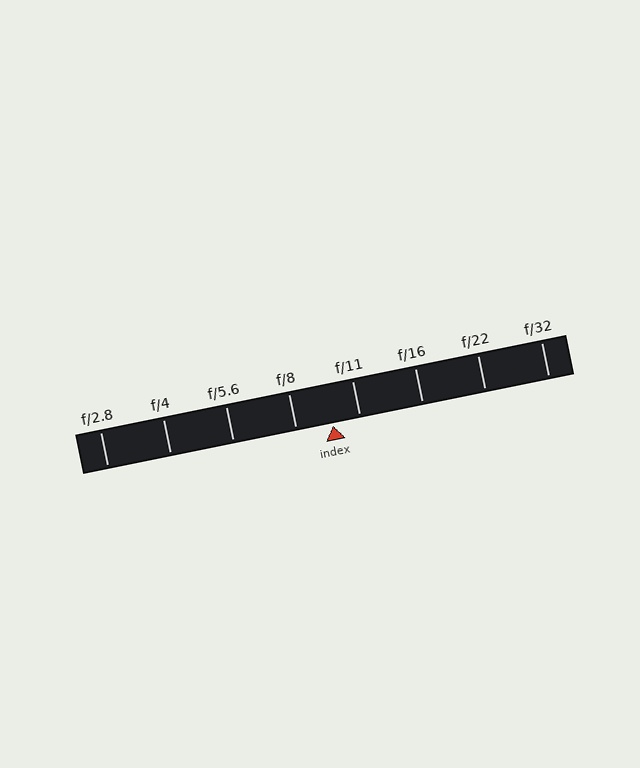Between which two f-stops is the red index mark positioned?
The index mark is between f/8 and f/11.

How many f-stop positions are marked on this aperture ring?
There are 8 f-stop positions marked.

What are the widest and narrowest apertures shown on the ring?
The widest aperture shown is f/2.8 and the narrowest is f/32.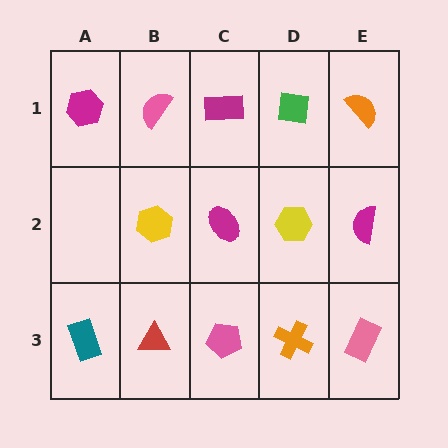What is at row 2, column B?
A yellow hexagon.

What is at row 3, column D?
An orange cross.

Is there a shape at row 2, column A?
No, that cell is empty.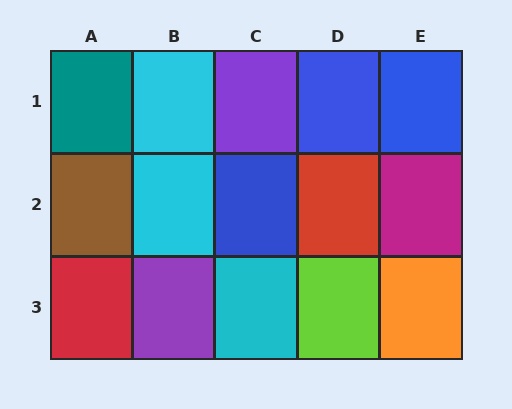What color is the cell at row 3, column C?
Cyan.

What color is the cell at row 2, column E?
Magenta.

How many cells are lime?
1 cell is lime.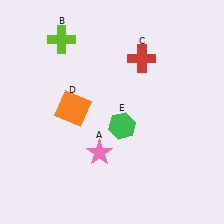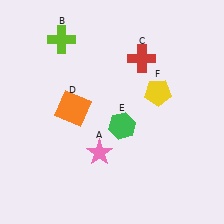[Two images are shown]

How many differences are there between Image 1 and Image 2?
There is 1 difference between the two images.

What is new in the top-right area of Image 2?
A yellow pentagon (F) was added in the top-right area of Image 2.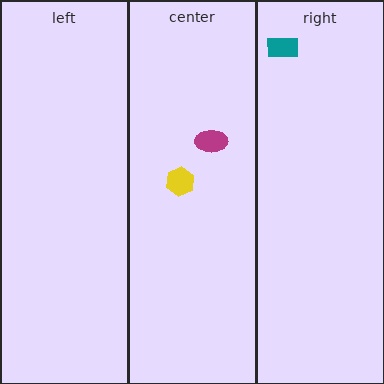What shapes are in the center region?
The yellow hexagon, the magenta ellipse.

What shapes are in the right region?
The teal rectangle.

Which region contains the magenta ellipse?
The center region.